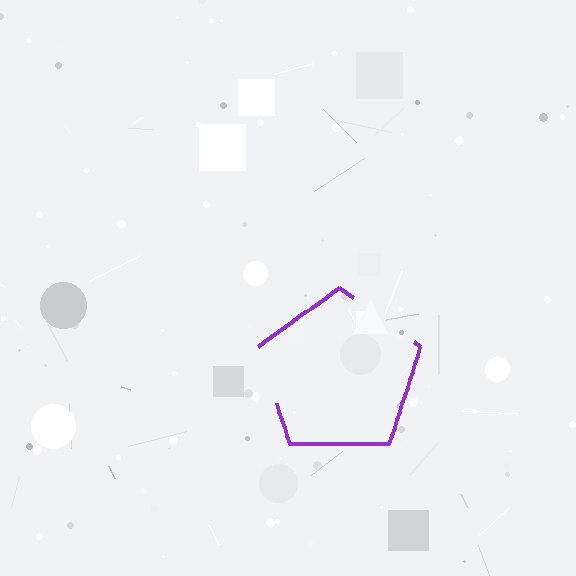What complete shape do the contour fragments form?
The contour fragments form a pentagon.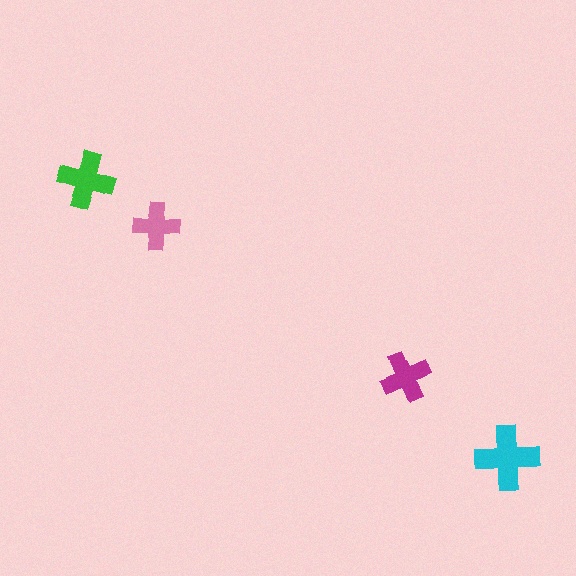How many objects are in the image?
There are 4 objects in the image.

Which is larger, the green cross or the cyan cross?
The cyan one.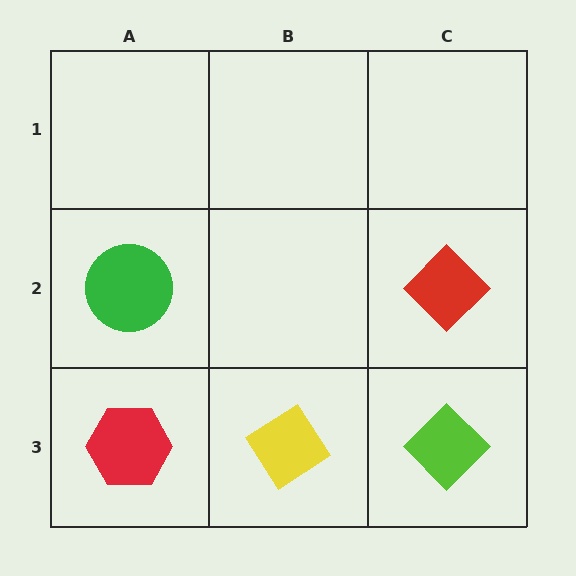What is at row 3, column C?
A lime diamond.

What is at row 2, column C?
A red diamond.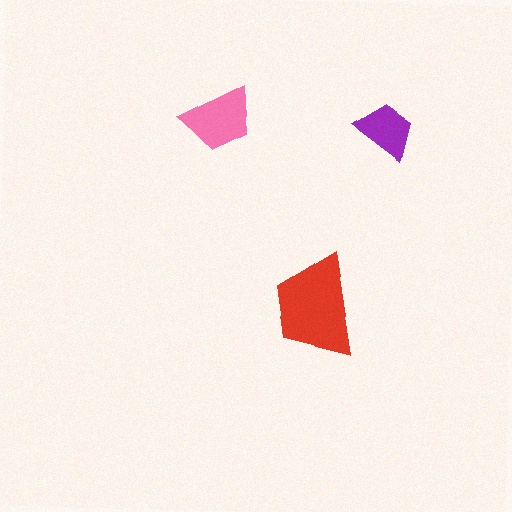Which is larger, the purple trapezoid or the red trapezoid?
The red one.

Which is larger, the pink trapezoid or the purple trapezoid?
The pink one.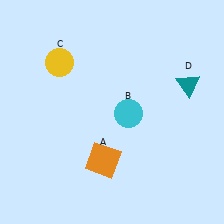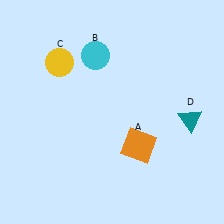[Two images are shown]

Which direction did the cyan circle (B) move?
The cyan circle (B) moved up.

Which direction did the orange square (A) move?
The orange square (A) moved right.